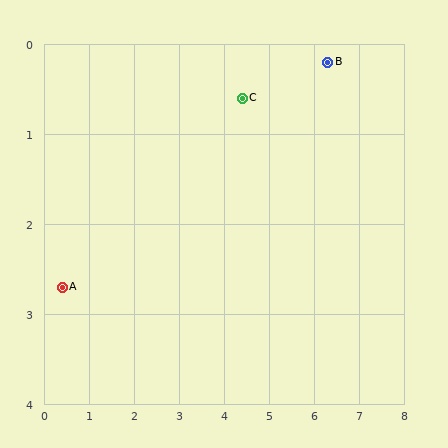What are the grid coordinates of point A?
Point A is at approximately (0.4, 2.7).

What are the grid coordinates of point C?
Point C is at approximately (4.4, 0.6).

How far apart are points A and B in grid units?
Points A and B are about 6.4 grid units apart.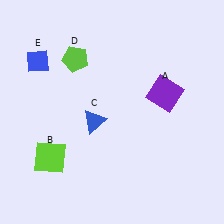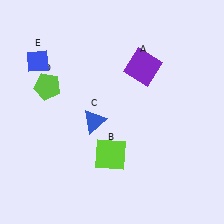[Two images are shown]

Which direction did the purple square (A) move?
The purple square (A) moved up.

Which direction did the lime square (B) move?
The lime square (B) moved right.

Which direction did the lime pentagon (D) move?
The lime pentagon (D) moved down.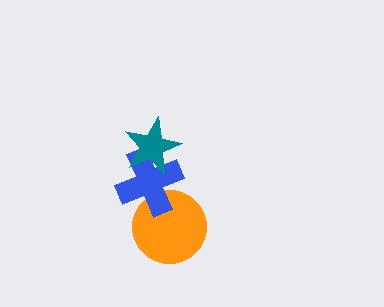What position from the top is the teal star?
The teal star is 1st from the top.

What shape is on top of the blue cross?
The teal star is on top of the blue cross.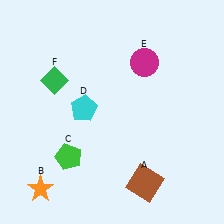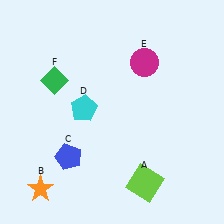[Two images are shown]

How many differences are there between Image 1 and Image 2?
There are 2 differences between the two images.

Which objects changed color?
A changed from brown to lime. C changed from green to blue.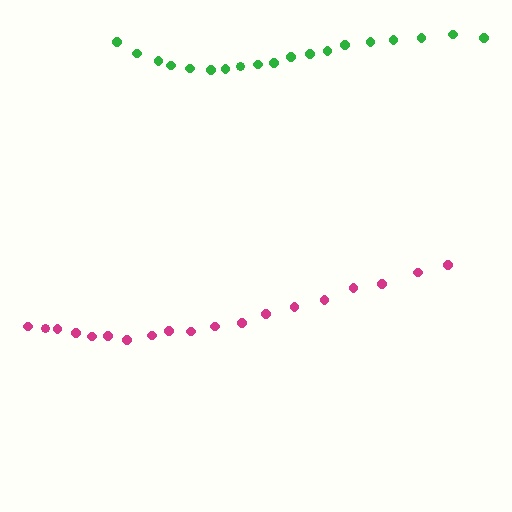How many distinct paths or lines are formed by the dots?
There are 2 distinct paths.